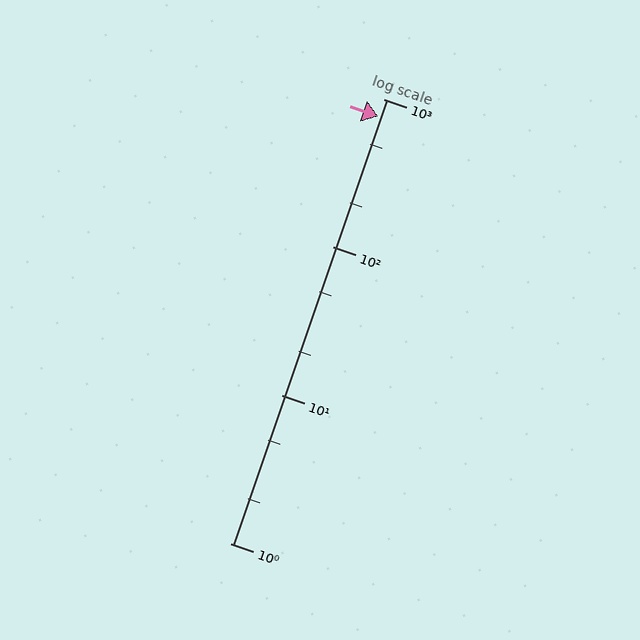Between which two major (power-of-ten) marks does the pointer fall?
The pointer is between 100 and 1000.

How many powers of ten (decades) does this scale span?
The scale spans 3 decades, from 1 to 1000.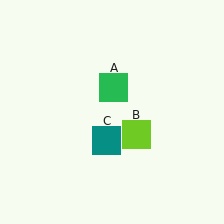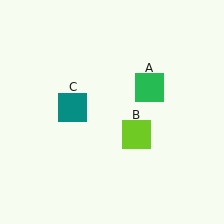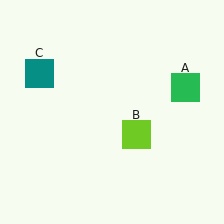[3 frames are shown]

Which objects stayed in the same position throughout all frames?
Lime square (object B) remained stationary.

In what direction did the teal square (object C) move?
The teal square (object C) moved up and to the left.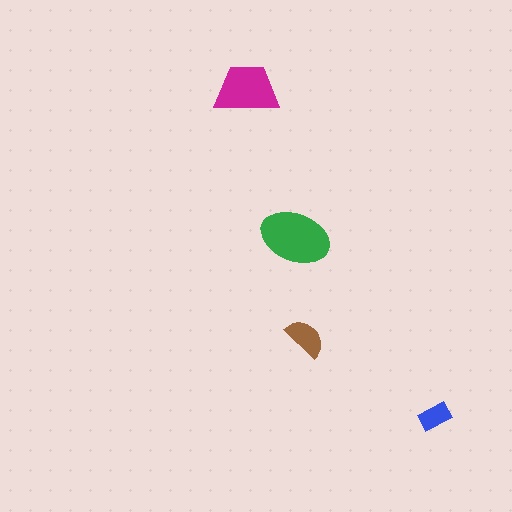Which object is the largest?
The green ellipse.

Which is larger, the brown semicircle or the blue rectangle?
The brown semicircle.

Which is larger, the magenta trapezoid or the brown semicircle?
The magenta trapezoid.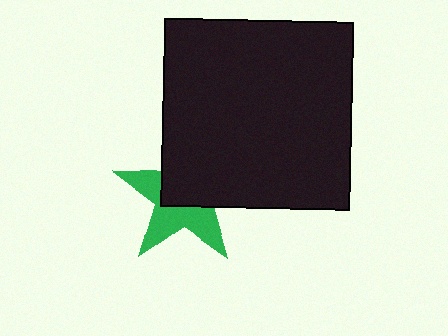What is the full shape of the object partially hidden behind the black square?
The partially hidden object is a green star.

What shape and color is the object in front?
The object in front is a black square.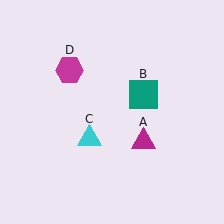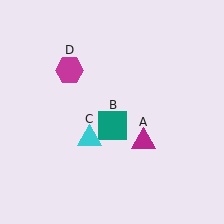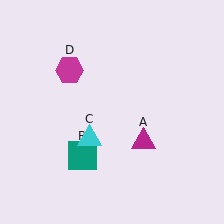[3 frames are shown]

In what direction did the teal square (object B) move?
The teal square (object B) moved down and to the left.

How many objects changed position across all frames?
1 object changed position: teal square (object B).